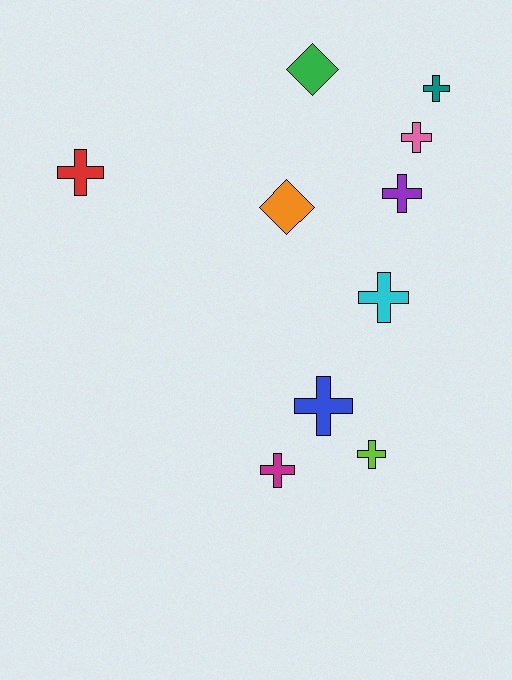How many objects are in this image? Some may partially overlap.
There are 10 objects.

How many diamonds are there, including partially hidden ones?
There are 2 diamonds.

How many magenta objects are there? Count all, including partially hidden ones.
There is 1 magenta object.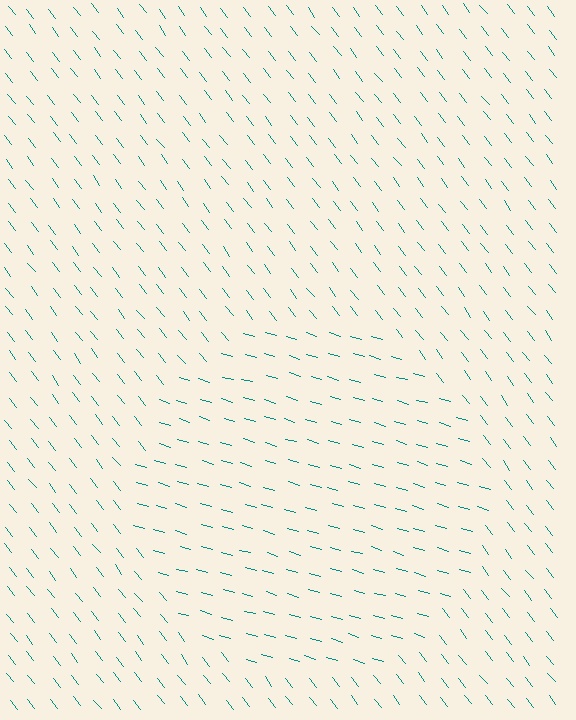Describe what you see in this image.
The image is filled with small teal line segments. A circle region in the image has lines oriented differently from the surrounding lines, creating a visible texture boundary.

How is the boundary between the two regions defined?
The boundary is defined purely by a change in line orientation (approximately 36 degrees difference). All lines are the same color and thickness.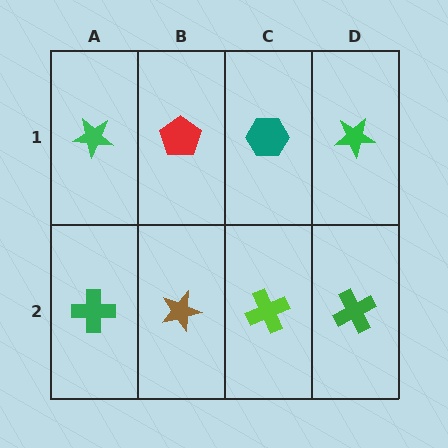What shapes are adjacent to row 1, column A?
A green cross (row 2, column A), a red pentagon (row 1, column B).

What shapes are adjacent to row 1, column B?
A brown star (row 2, column B), a green star (row 1, column A), a teal hexagon (row 1, column C).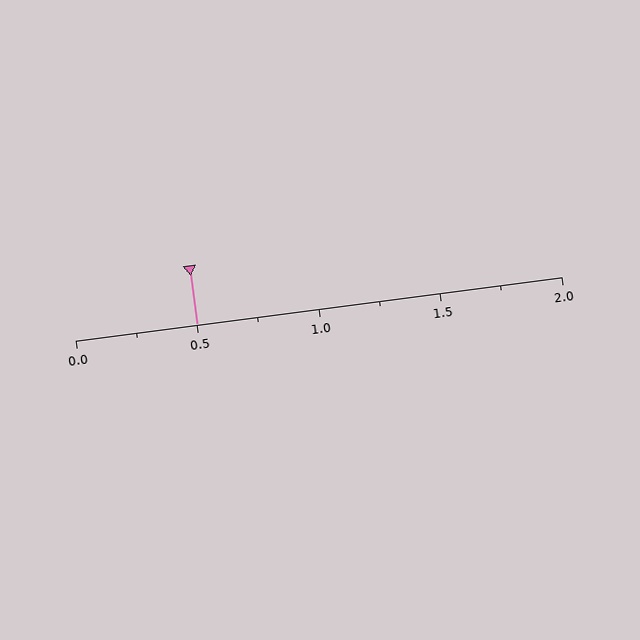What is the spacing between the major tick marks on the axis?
The major ticks are spaced 0.5 apart.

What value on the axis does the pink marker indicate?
The marker indicates approximately 0.5.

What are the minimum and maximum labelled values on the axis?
The axis runs from 0.0 to 2.0.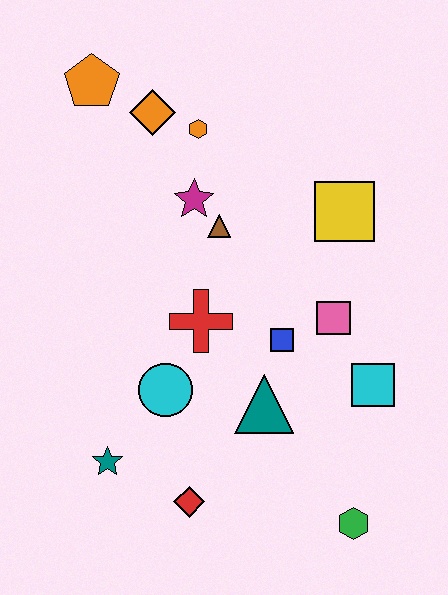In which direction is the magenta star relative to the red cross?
The magenta star is above the red cross.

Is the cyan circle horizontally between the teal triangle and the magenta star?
No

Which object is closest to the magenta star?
The brown triangle is closest to the magenta star.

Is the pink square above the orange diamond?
No